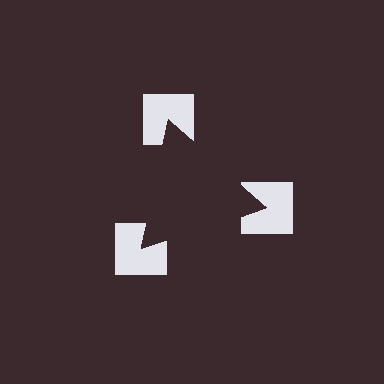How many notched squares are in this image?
There are 3 — one at each vertex of the illusory triangle.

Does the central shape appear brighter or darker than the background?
It typically appears slightly darker than the background, even though no actual brightness change is drawn.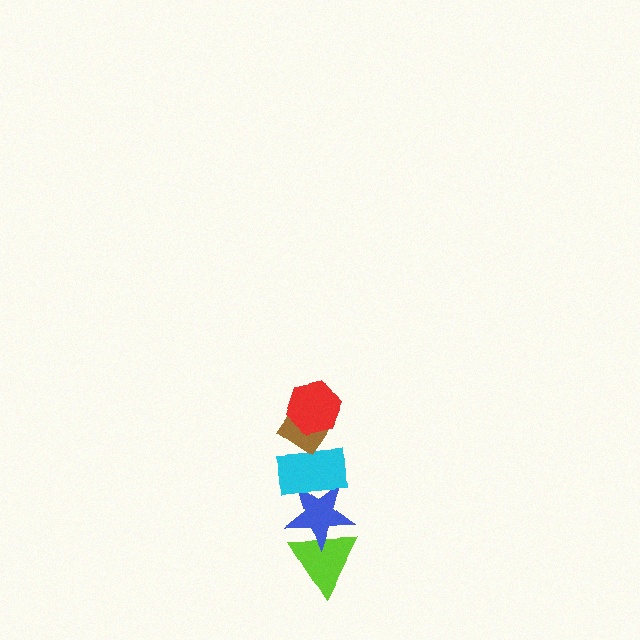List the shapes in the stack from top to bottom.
From top to bottom: the red hexagon, the brown diamond, the cyan rectangle, the blue star, the lime triangle.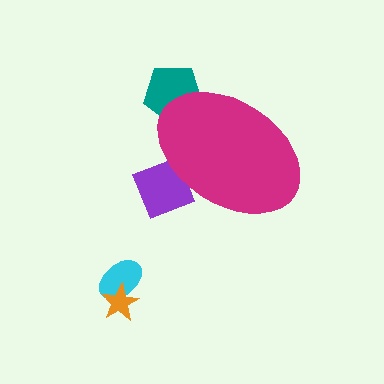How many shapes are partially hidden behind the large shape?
2 shapes are partially hidden.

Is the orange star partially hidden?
No, the orange star is fully visible.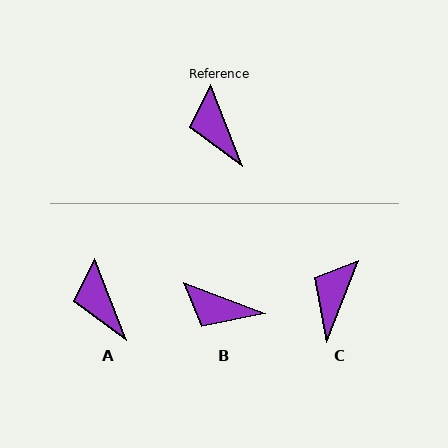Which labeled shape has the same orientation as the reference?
A.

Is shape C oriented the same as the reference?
No, it is off by about 43 degrees.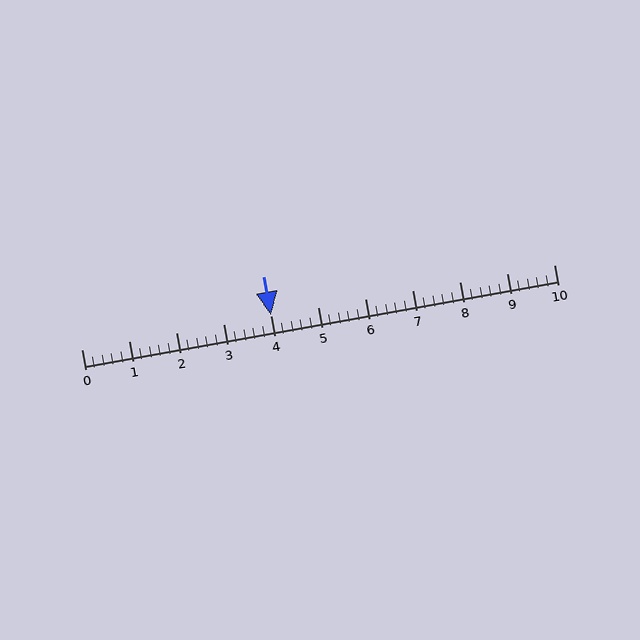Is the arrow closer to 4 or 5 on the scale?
The arrow is closer to 4.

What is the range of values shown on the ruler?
The ruler shows values from 0 to 10.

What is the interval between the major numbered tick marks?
The major tick marks are spaced 1 units apart.